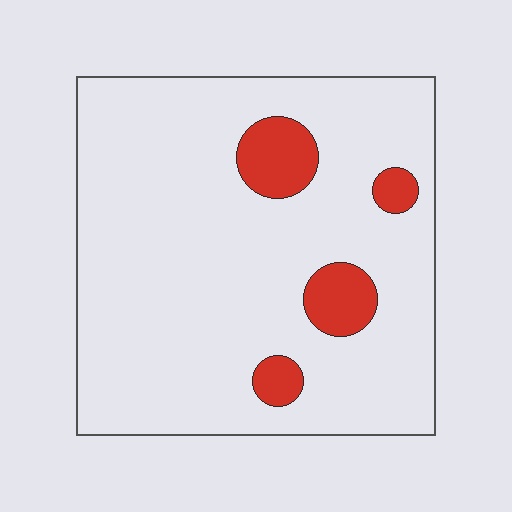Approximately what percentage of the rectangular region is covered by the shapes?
Approximately 10%.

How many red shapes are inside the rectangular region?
4.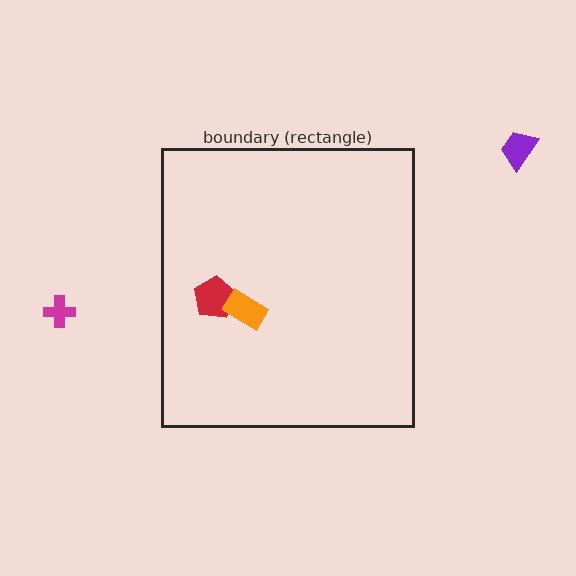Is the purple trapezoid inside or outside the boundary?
Outside.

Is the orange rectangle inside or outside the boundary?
Inside.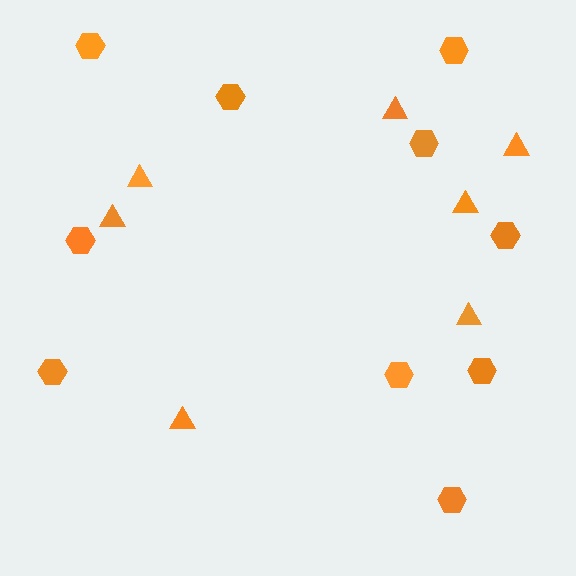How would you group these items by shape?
There are 2 groups: one group of hexagons (10) and one group of triangles (7).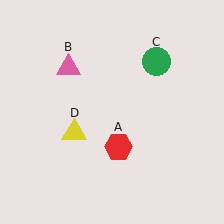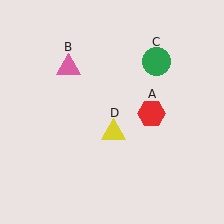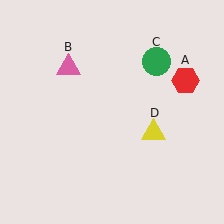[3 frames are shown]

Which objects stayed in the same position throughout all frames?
Pink triangle (object B) and green circle (object C) remained stationary.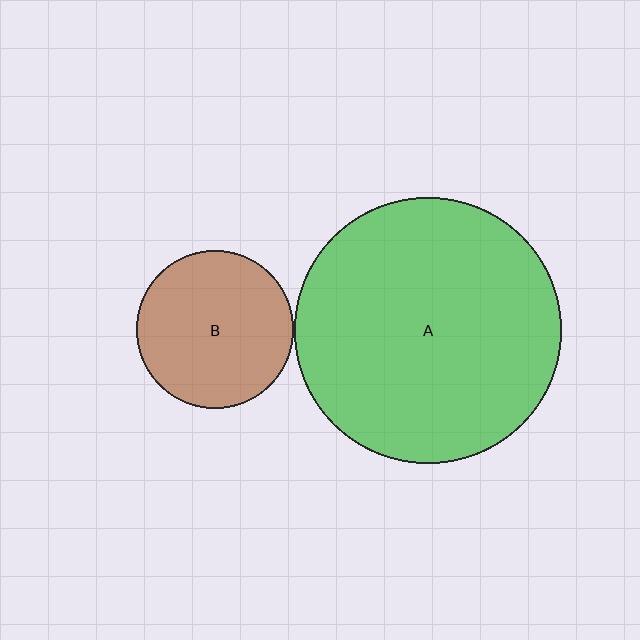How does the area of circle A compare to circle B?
Approximately 2.9 times.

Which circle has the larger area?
Circle A (green).